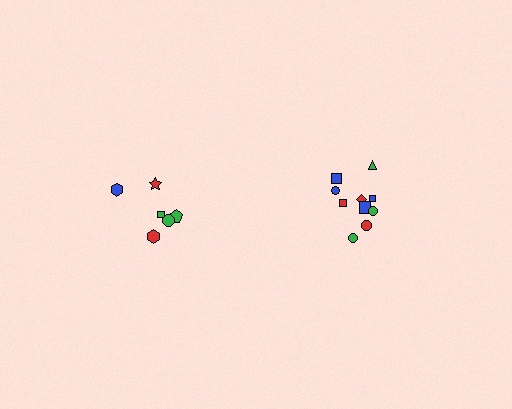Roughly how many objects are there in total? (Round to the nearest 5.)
Roughly 15 objects in total.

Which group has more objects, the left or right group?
The right group.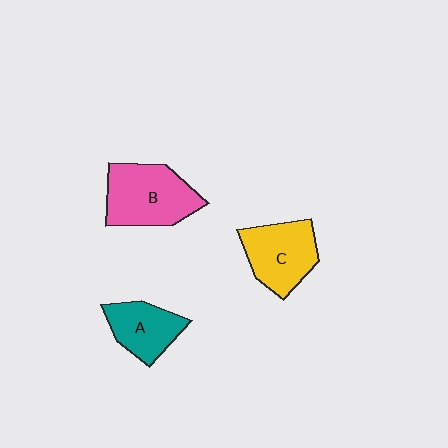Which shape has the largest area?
Shape B (pink).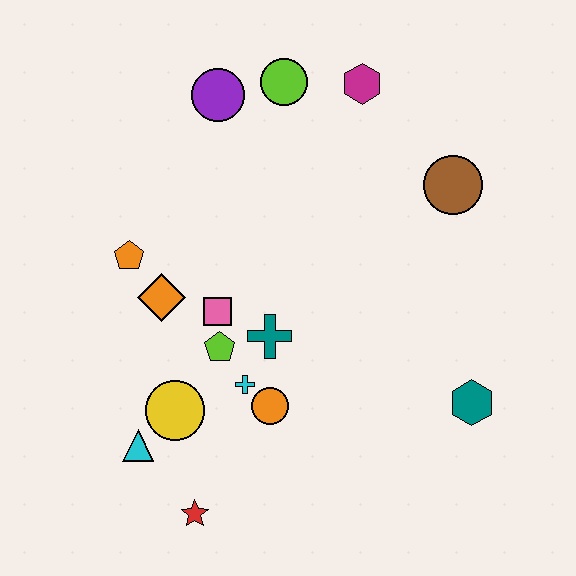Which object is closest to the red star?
The cyan triangle is closest to the red star.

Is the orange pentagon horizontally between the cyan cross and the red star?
No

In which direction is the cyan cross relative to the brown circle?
The cyan cross is to the left of the brown circle.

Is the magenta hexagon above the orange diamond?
Yes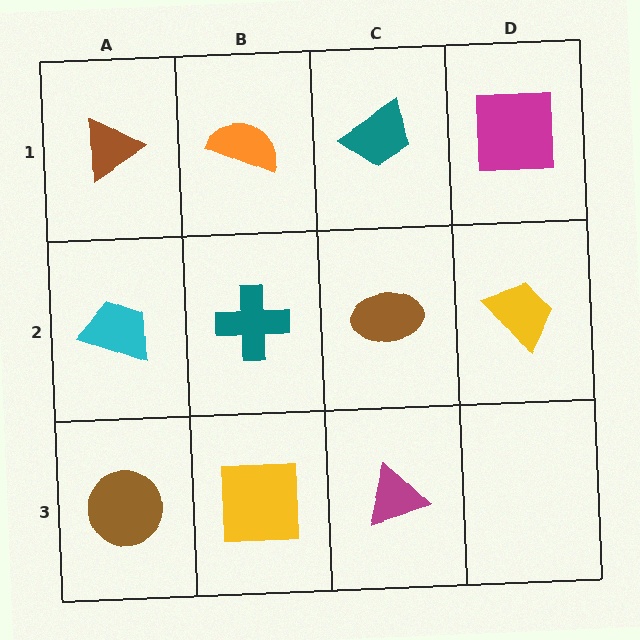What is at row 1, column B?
An orange semicircle.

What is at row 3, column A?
A brown circle.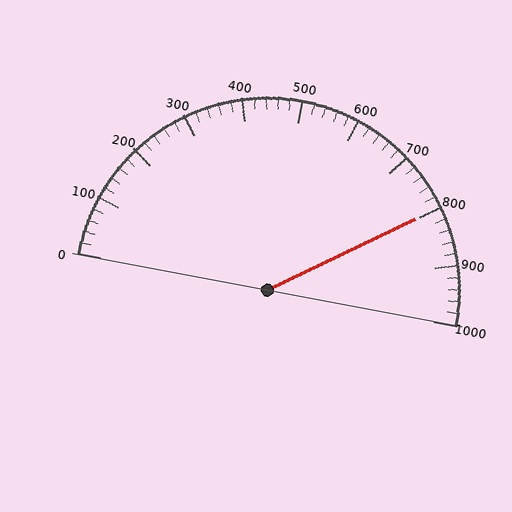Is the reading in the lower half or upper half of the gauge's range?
The reading is in the upper half of the range (0 to 1000).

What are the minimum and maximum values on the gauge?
The gauge ranges from 0 to 1000.